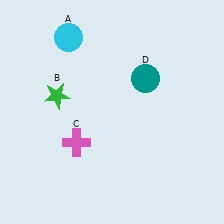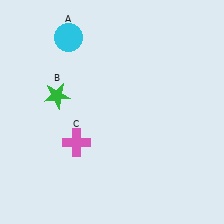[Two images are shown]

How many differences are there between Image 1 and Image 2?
There is 1 difference between the two images.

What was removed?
The teal circle (D) was removed in Image 2.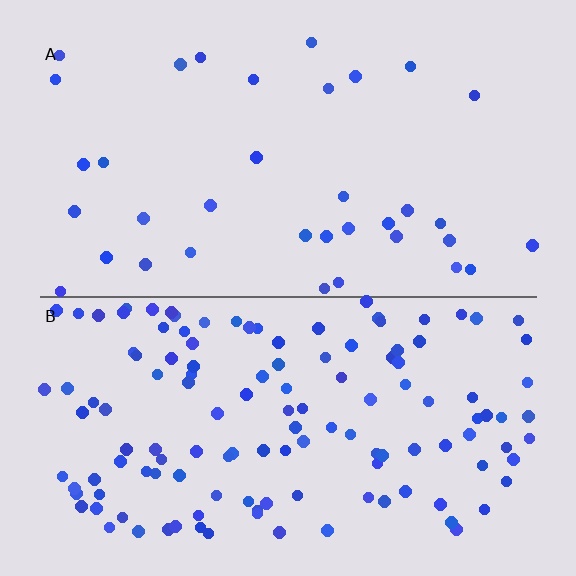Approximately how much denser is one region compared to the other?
Approximately 3.7× — region B over region A.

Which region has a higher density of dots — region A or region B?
B (the bottom).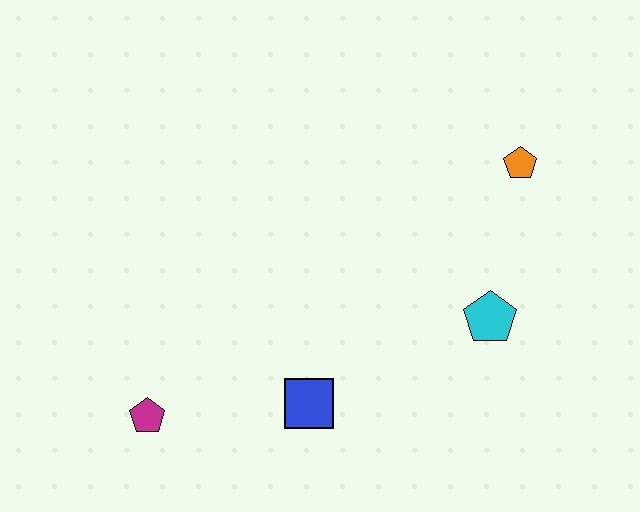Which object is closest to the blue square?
The magenta pentagon is closest to the blue square.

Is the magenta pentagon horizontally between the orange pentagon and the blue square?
No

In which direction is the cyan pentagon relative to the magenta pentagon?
The cyan pentagon is to the right of the magenta pentagon.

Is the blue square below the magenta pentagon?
No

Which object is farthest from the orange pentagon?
The magenta pentagon is farthest from the orange pentagon.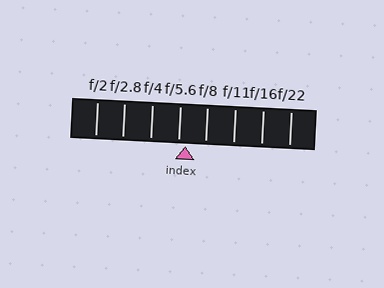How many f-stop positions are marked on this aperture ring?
There are 8 f-stop positions marked.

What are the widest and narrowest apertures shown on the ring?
The widest aperture shown is f/2 and the narrowest is f/22.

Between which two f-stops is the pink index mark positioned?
The index mark is between f/5.6 and f/8.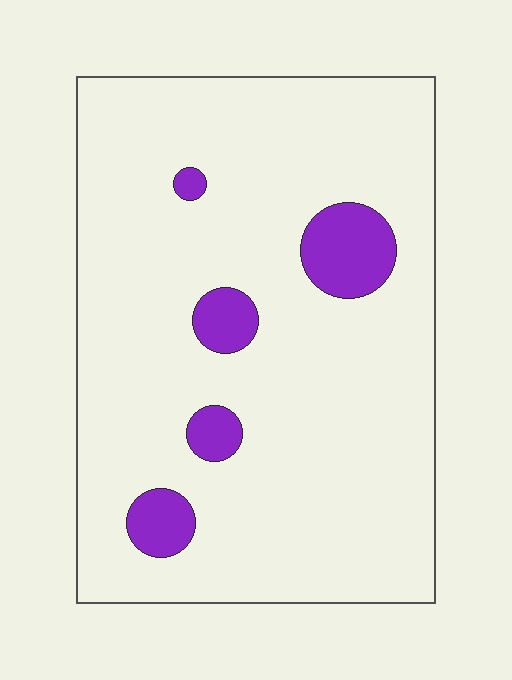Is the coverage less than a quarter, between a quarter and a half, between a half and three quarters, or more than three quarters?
Less than a quarter.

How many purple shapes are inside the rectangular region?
5.